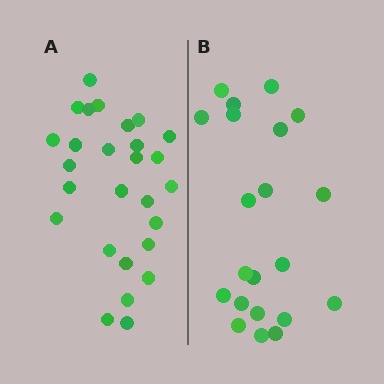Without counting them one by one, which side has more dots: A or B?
Region A (the left region) has more dots.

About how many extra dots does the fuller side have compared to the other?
Region A has about 6 more dots than region B.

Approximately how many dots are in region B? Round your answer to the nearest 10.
About 20 dots. (The exact count is 21, which rounds to 20.)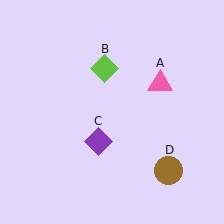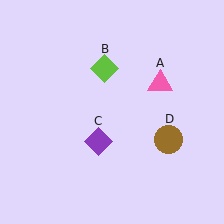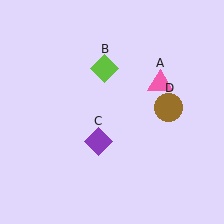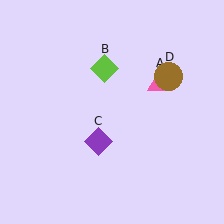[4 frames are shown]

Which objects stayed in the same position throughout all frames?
Pink triangle (object A) and lime diamond (object B) and purple diamond (object C) remained stationary.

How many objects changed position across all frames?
1 object changed position: brown circle (object D).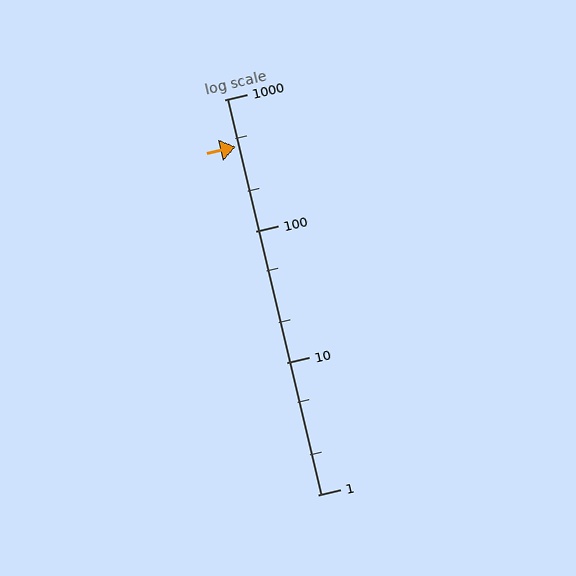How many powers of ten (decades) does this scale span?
The scale spans 3 decades, from 1 to 1000.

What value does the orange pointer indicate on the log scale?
The pointer indicates approximately 440.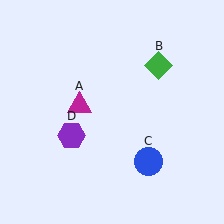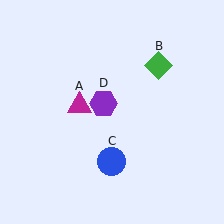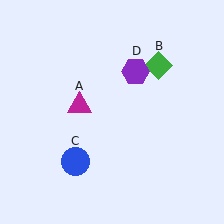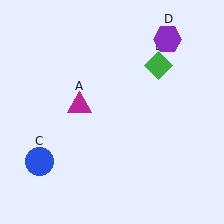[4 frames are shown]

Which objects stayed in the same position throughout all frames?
Magenta triangle (object A) and green diamond (object B) remained stationary.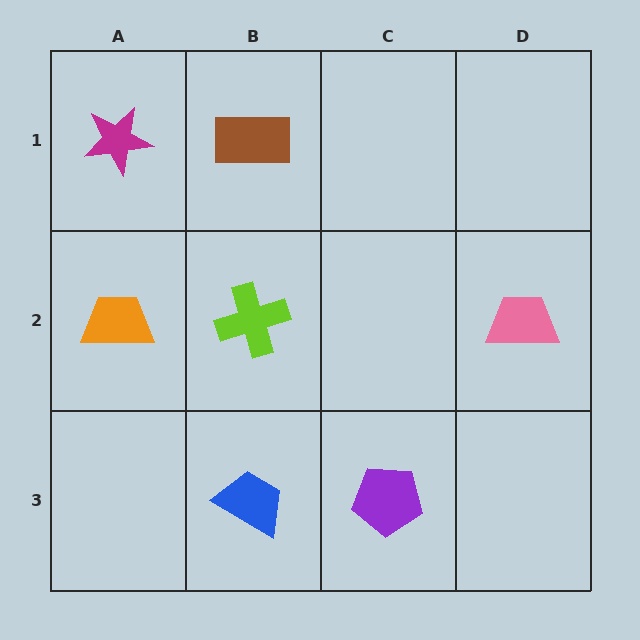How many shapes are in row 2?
3 shapes.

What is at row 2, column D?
A pink trapezoid.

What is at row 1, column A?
A magenta star.